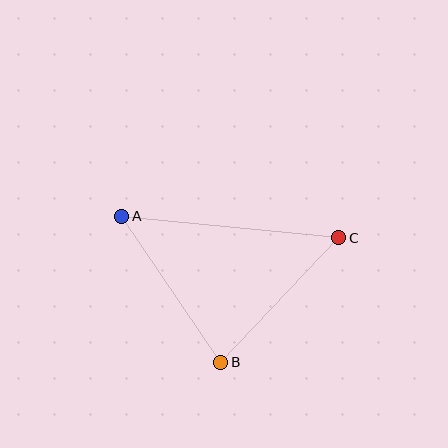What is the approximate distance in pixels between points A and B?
The distance between A and B is approximately 176 pixels.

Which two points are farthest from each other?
Points A and C are farthest from each other.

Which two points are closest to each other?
Points B and C are closest to each other.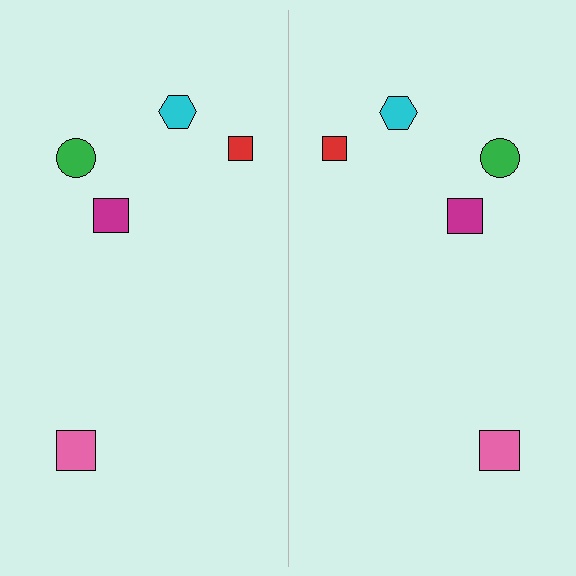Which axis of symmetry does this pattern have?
The pattern has a vertical axis of symmetry running through the center of the image.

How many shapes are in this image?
There are 10 shapes in this image.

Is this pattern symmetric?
Yes, this pattern has bilateral (reflection) symmetry.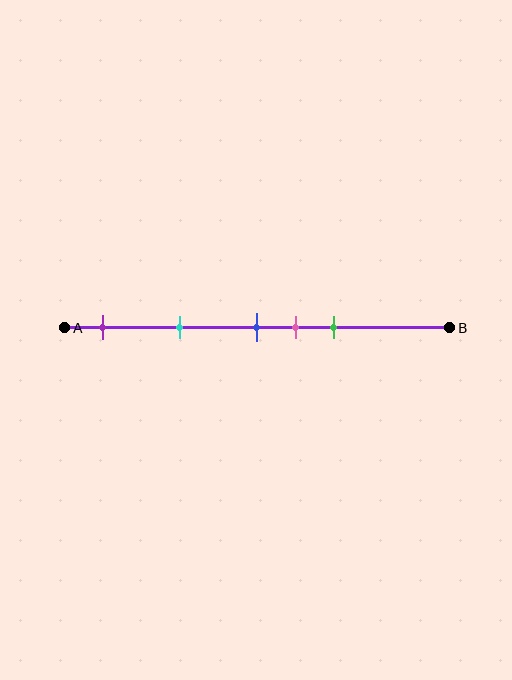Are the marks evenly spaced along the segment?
No, the marks are not evenly spaced.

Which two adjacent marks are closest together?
The blue and pink marks are the closest adjacent pair.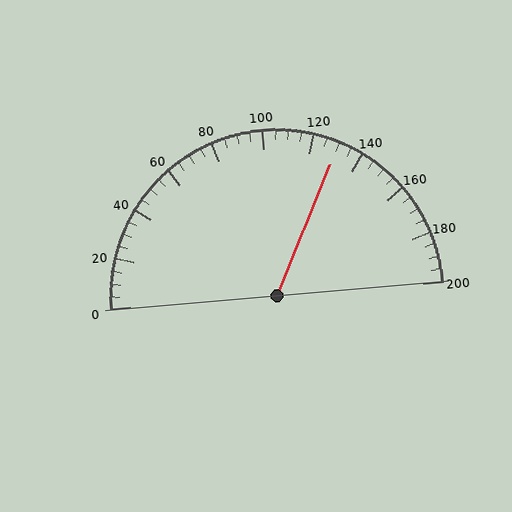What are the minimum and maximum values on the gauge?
The gauge ranges from 0 to 200.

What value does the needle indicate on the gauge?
The needle indicates approximately 130.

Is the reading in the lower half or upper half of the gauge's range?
The reading is in the upper half of the range (0 to 200).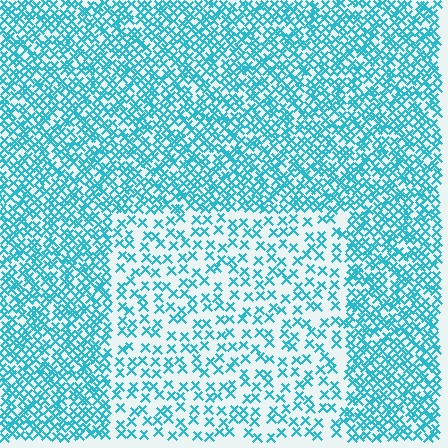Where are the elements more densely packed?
The elements are more densely packed outside the rectangle boundary.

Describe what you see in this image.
The image contains small cyan elements arranged at two different densities. A rectangle-shaped region is visible where the elements are less densely packed than the surrounding area.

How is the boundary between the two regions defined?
The boundary is defined by a change in element density (approximately 2.2x ratio). All elements are the same color, size, and shape.